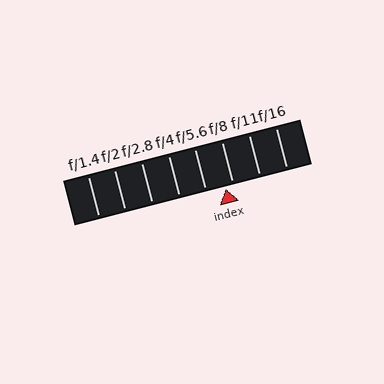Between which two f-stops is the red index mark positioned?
The index mark is between f/5.6 and f/8.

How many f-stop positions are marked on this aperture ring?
There are 8 f-stop positions marked.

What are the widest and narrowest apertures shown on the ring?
The widest aperture shown is f/1.4 and the narrowest is f/16.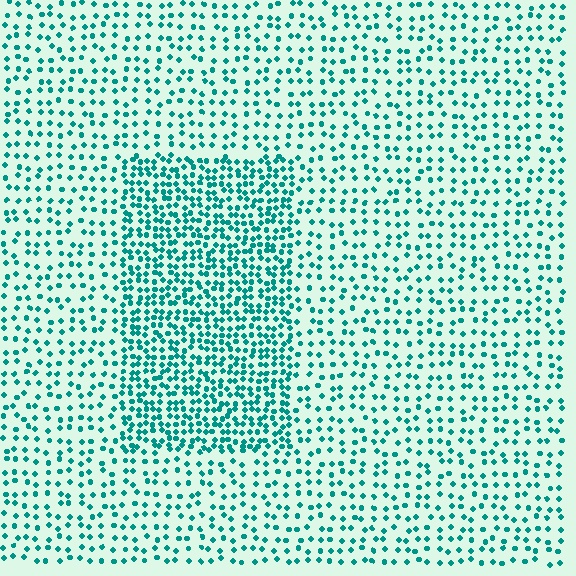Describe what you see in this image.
The image contains small teal elements arranged at two different densities. A rectangle-shaped region is visible where the elements are more densely packed than the surrounding area.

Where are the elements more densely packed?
The elements are more densely packed inside the rectangle boundary.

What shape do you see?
I see a rectangle.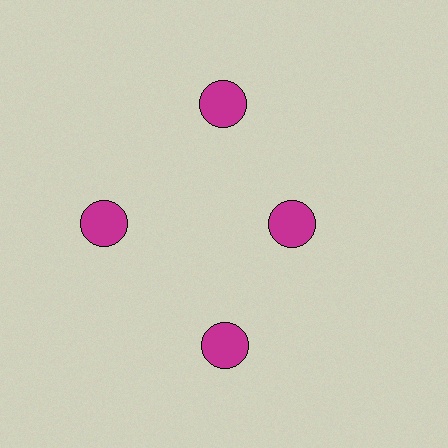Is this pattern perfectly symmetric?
No. The 4 magenta circles are arranged in a ring, but one element near the 3 o'clock position is pulled inward toward the center, breaking the 4-fold rotational symmetry.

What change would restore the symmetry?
The symmetry would be restored by moving it outward, back onto the ring so that all 4 circles sit at equal angles and equal distance from the center.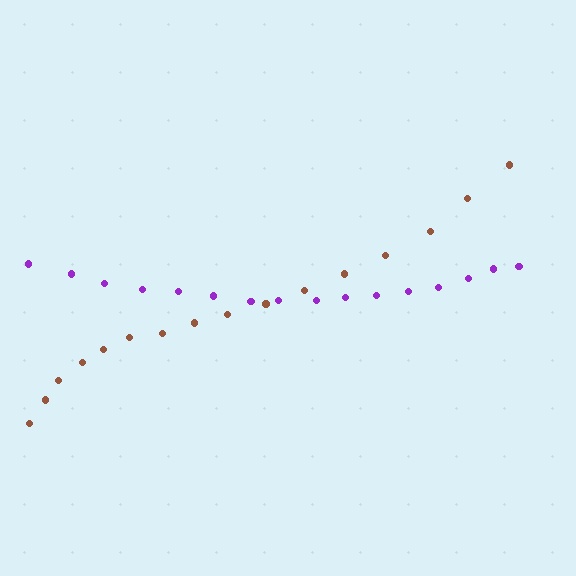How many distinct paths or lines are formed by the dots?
There are 2 distinct paths.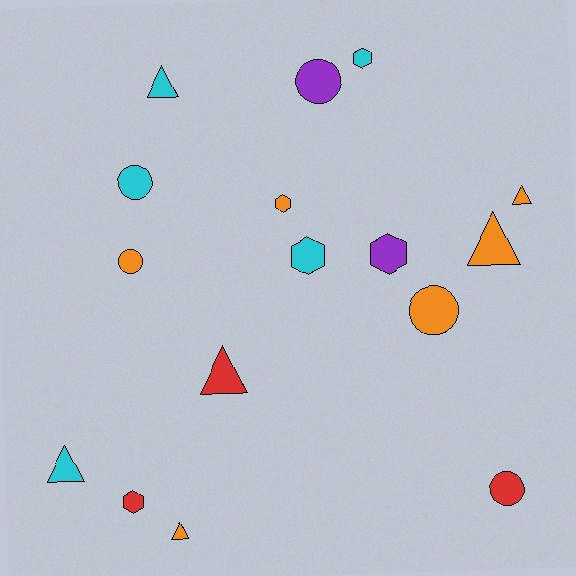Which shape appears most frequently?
Triangle, with 6 objects.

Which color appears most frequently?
Orange, with 6 objects.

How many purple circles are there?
There is 1 purple circle.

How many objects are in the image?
There are 16 objects.